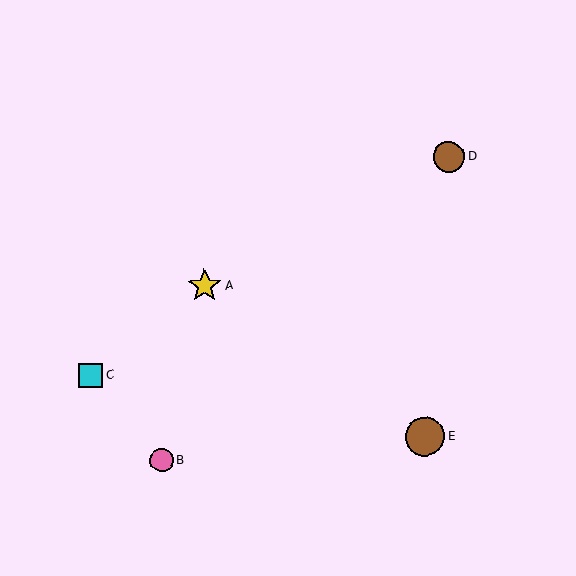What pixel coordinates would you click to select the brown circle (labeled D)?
Click at (449, 157) to select the brown circle D.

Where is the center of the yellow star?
The center of the yellow star is at (205, 286).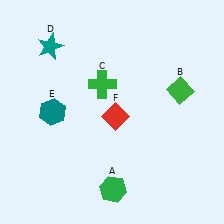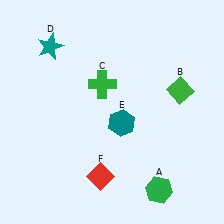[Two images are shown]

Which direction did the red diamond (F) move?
The red diamond (F) moved down.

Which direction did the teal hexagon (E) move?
The teal hexagon (E) moved right.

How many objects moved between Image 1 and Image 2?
3 objects moved between the two images.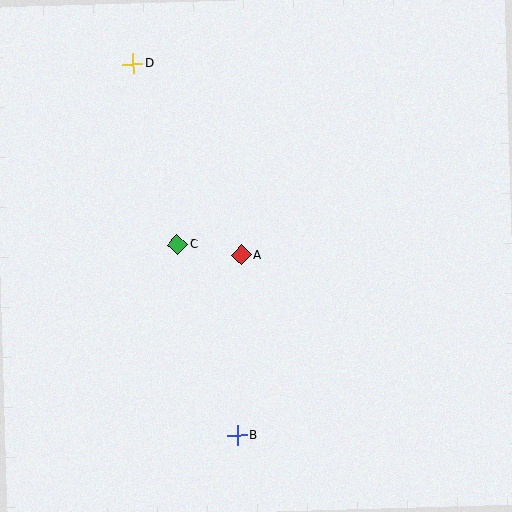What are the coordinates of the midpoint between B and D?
The midpoint between B and D is at (185, 250).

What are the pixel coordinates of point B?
Point B is at (237, 435).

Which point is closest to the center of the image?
Point A at (241, 255) is closest to the center.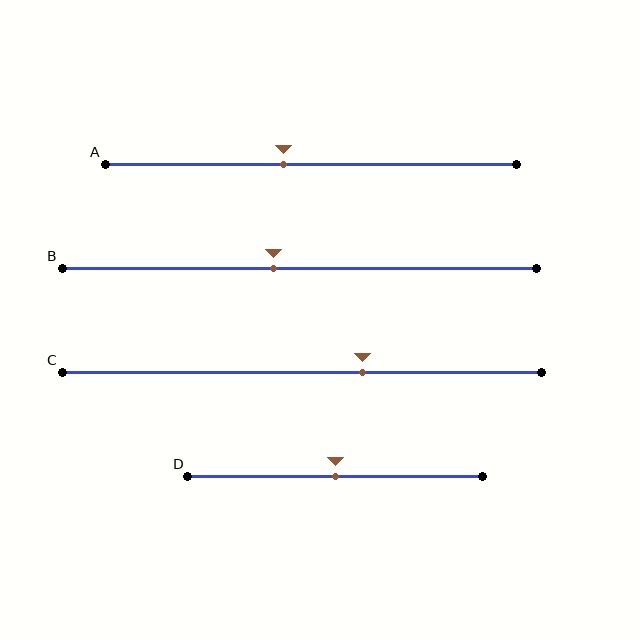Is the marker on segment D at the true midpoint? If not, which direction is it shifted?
Yes, the marker on segment D is at the true midpoint.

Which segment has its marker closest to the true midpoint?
Segment D has its marker closest to the true midpoint.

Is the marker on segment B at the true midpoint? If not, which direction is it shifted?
No, the marker on segment B is shifted to the left by about 6% of the segment length.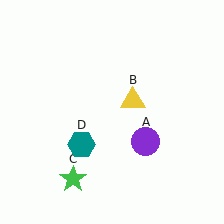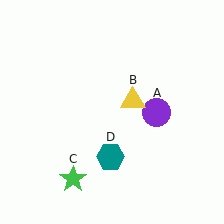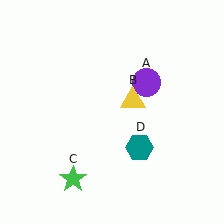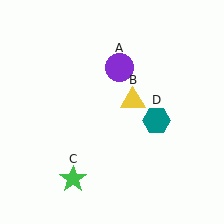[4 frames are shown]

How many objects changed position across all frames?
2 objects changed position: purple circle (object A), teal hexagon (object D).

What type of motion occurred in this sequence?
The purple circle (object A), teal hexagon (object D) rotated counterclockwise around the center of the scene.